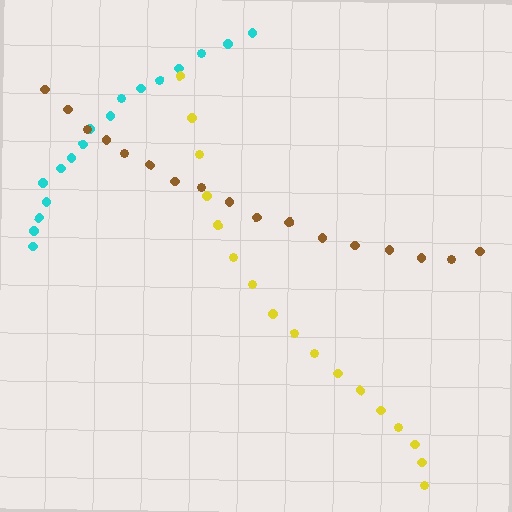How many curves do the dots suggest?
There are 3 distinct paths.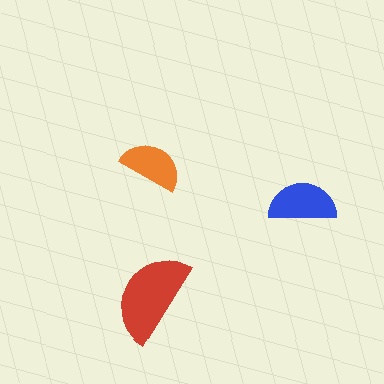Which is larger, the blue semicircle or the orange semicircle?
The blue one.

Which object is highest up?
The orange semicircle is topmost.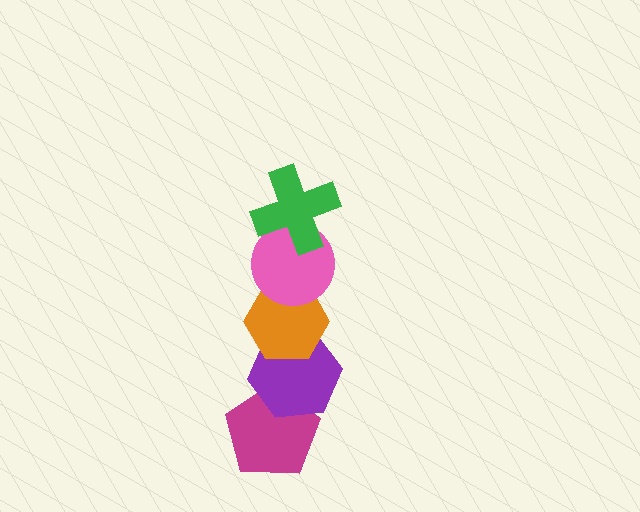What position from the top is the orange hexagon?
The orange hexagon is 3rd from the top.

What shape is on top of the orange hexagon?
The pink circle is on top of the orange hexagon.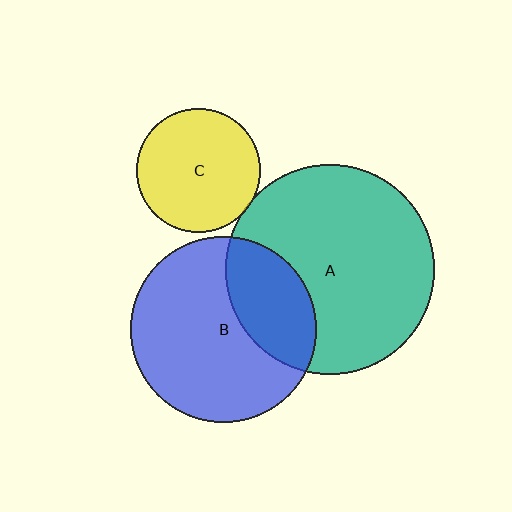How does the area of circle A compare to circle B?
Approximately 1.3 times.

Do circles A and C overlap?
Yes.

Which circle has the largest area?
Circle A (teal).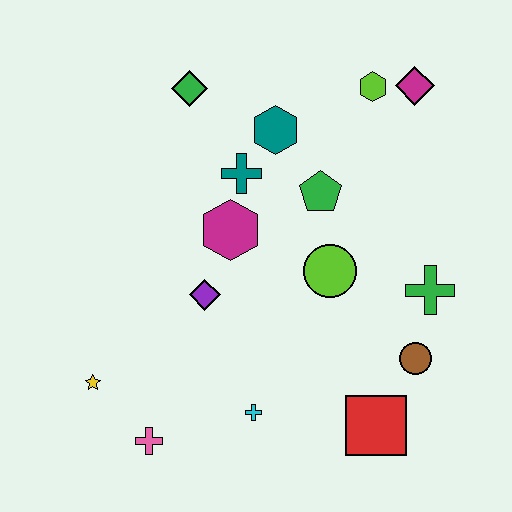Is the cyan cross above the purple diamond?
No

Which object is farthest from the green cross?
The yellow star is farthest from the green cross.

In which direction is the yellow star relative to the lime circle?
The yellow star is to the left of the lime circle.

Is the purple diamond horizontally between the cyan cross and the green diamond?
Yes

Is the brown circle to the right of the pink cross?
Yes